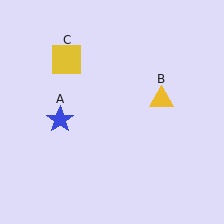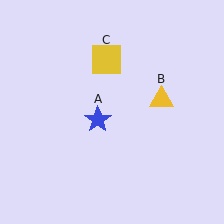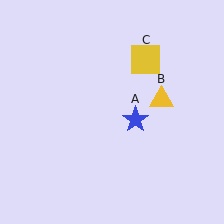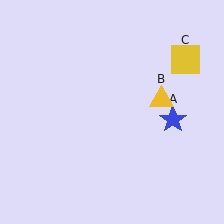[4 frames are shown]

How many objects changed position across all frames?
2 objects changed position: blue star (object A), yellow square (object C).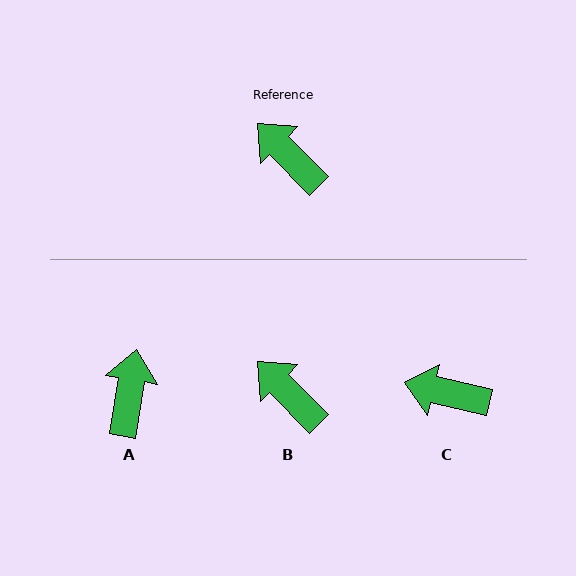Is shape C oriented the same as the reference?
No, it is off by about 32 degrees.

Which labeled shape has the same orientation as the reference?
B.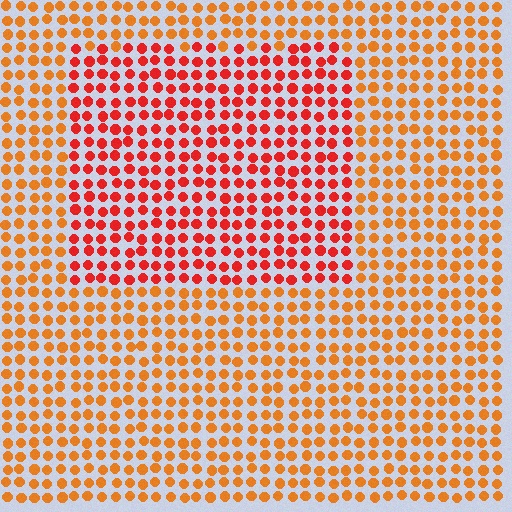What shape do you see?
I see a rectangle.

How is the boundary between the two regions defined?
The boundary is defined purely by a slight shift in hue (about 29 degrees). Spacing, size, and orientation are identical on both sides.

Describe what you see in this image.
The image is filled with small orange elements in a uniform arrangement. A rectangle-shaped region is visible where the elements are tinted to a slightly different hue, forming a subtle color boundary.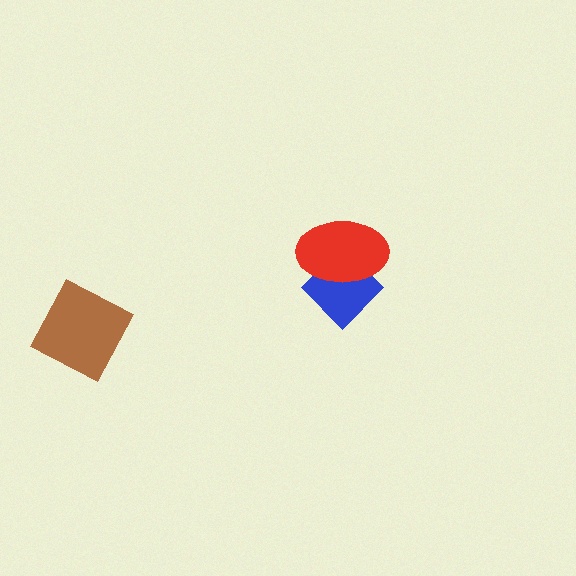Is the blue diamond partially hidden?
Yes, it is partially covered by another shape.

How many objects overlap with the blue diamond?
1 object overlaps with the blue diamond.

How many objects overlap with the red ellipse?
1 object overlaps with the red ellipse.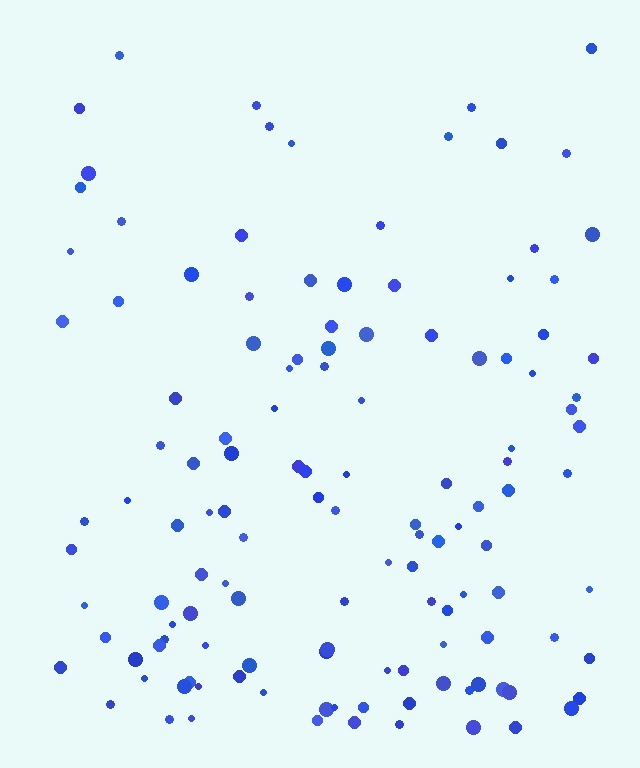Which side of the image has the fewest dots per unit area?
The top.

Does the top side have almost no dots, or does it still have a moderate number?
Still a moderate number, just noticeably fewer than the bottom.